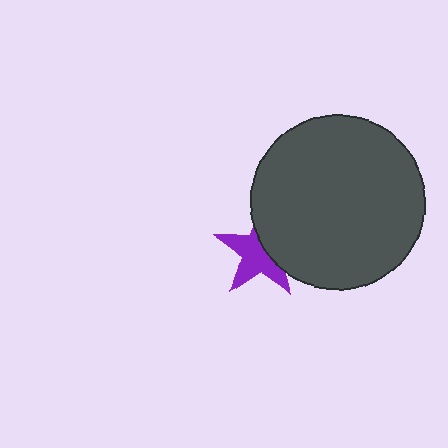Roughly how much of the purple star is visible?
About half of it is visible (roughly 59%).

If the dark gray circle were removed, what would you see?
You would see the complete purple star.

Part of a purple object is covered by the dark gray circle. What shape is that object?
It is a star.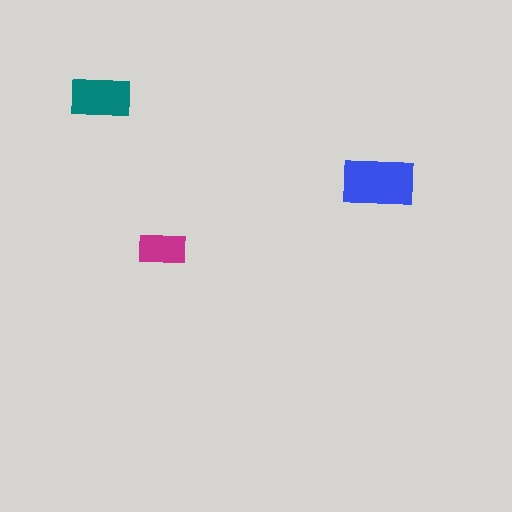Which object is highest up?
The teal rectangle is topmost.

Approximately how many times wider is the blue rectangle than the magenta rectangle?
About 1.5 times wider.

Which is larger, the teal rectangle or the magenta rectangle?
The teal one.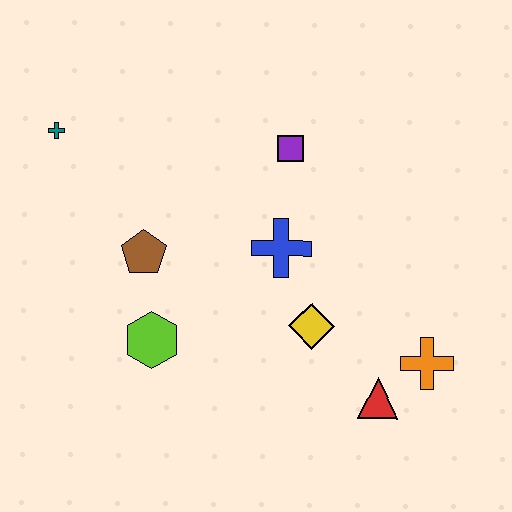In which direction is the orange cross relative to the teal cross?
The orange cross is to the right of the teal cross.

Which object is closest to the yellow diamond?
The blue cross is closest to the yellow diamond.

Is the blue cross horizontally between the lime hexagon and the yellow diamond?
Yes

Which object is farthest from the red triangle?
The teal cross is farthest from the red triangle.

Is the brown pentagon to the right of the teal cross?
Yes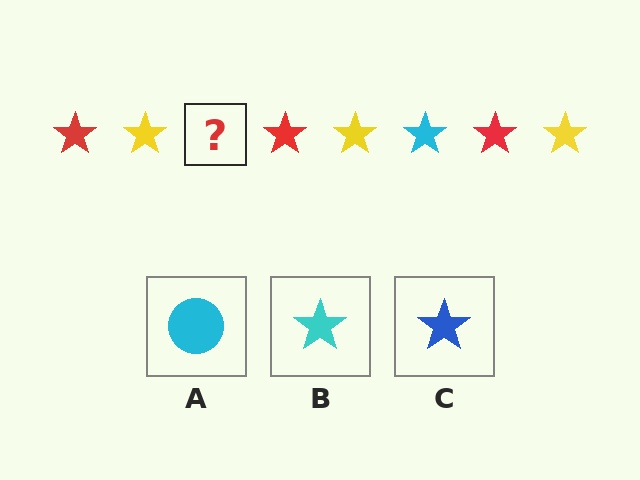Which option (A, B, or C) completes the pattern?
B.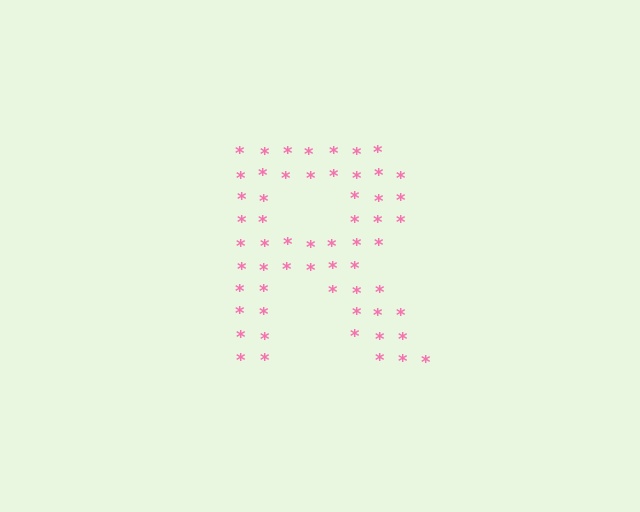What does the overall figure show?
The overall figure shows the letter R.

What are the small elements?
The small elements are asterisks.